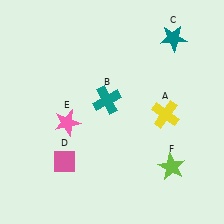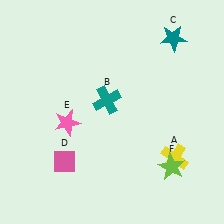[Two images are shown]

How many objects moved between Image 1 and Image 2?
1 object moved between the two images.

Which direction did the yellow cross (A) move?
The yellow cross (A) moved down.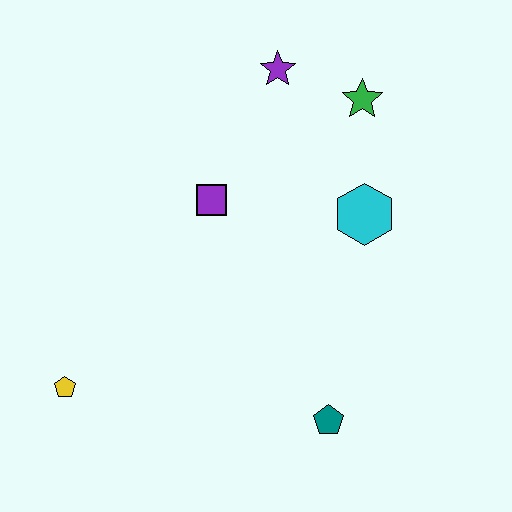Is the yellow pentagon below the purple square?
Yes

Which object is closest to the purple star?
The green star is closest to the purple star.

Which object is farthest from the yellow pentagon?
The green star is farthest from the yellow pentagon.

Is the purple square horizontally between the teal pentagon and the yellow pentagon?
Yes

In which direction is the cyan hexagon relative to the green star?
The cyan hexagon is below the green star.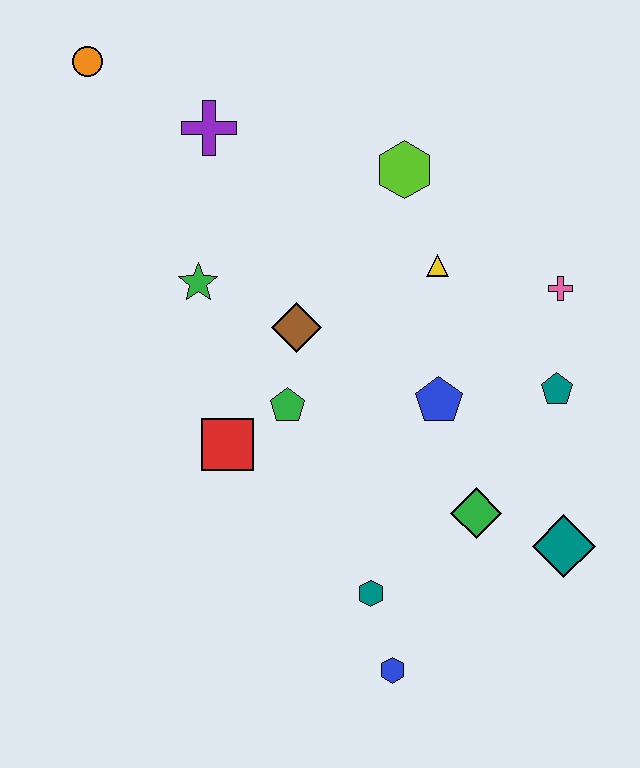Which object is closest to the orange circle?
The purple cross is closest to the orange circle.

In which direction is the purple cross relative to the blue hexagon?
The purple cross is above the blue hexagon.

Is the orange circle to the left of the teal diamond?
Yes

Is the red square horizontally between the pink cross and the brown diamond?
No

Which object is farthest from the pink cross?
The orange circle is farthest from the pink cross.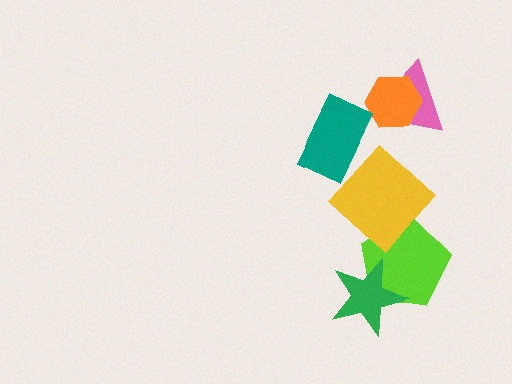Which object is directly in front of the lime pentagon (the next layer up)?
The yellow diamond is directly in front of the lime pentagon.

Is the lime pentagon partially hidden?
Yes, it is partially covered by another shape.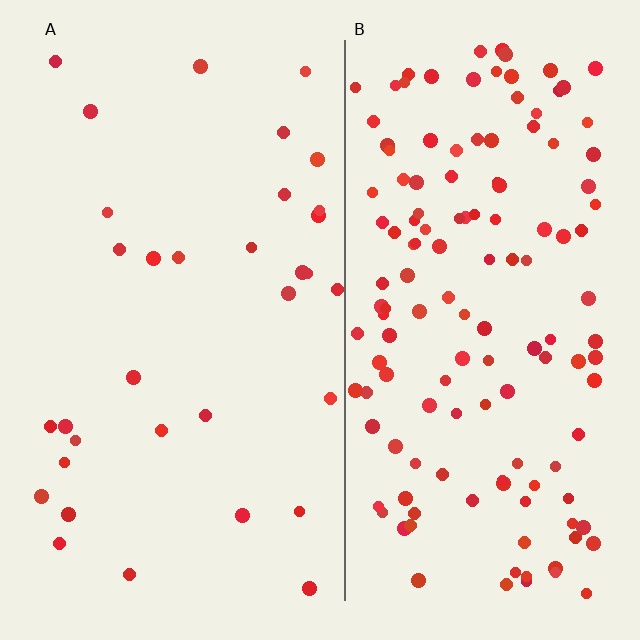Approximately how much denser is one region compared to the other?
Approximately 4.2× — region B over region A.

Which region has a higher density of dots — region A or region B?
B (the right).